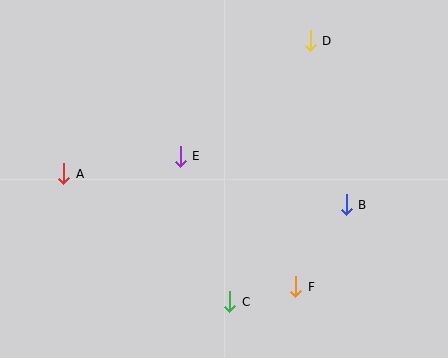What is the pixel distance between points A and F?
The distance between A and F is 258 pixels.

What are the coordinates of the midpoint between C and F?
The midpoint between C and F is at (263, 294).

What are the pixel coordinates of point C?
Point C is at (230, 302).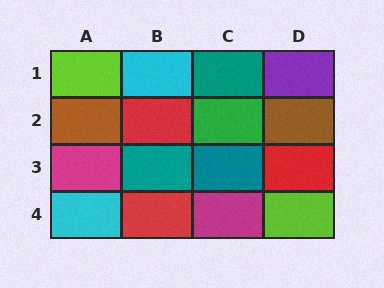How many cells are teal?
3 cells are teal.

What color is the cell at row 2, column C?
Green.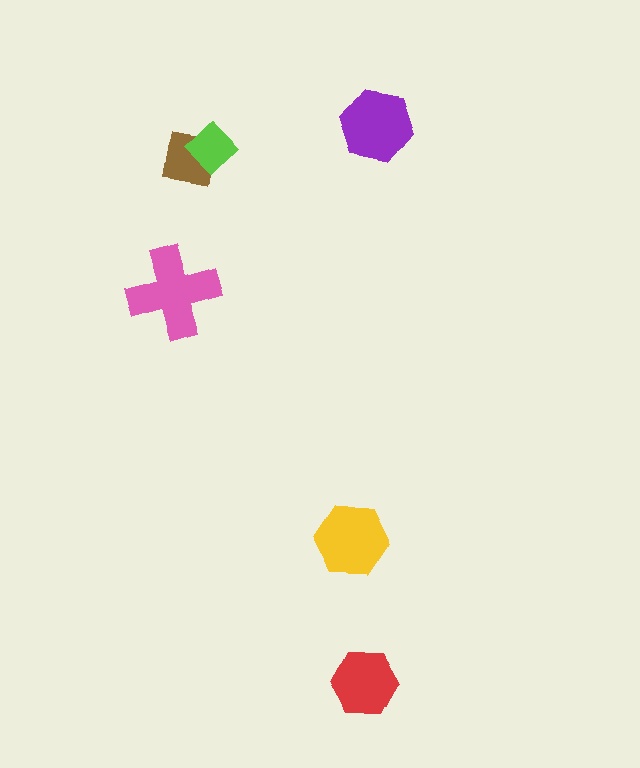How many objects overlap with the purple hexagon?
0 objects overlap with the purple hexagon.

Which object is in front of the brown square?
The lime diamond is in front of the brown square.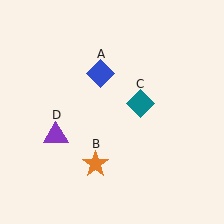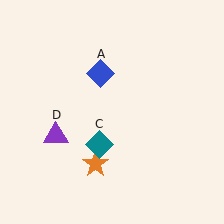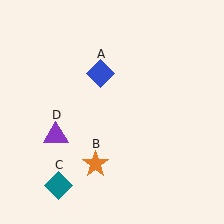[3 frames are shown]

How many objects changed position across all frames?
1 object changed position: teal diamond (object C).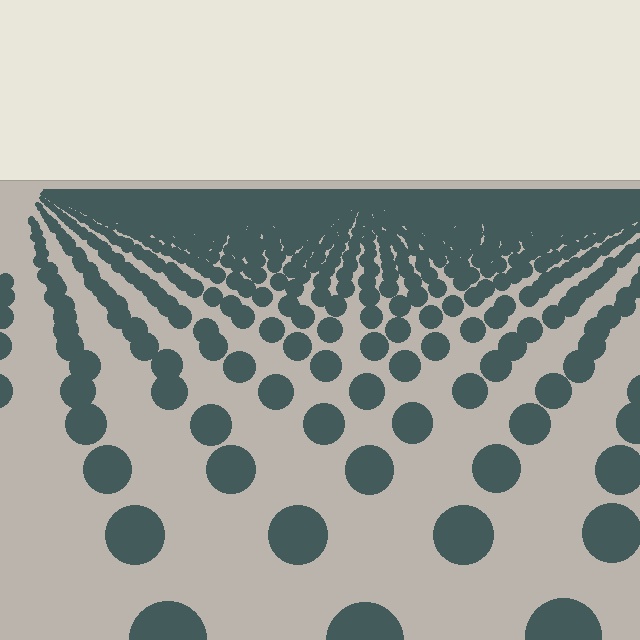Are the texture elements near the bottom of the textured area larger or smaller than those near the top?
Larger. Near the bottom, elements are closer to the viewer and appear at a bigger on-screen size.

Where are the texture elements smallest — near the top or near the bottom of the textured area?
Near the top.